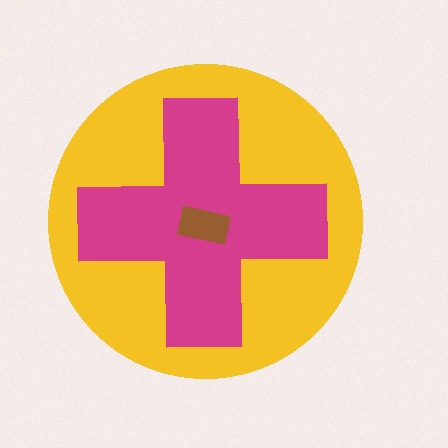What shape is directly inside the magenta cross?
The brown rectangle.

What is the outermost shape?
The yellow circle.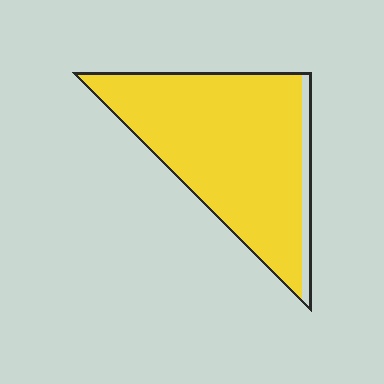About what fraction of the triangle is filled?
About nine tenths (9/10).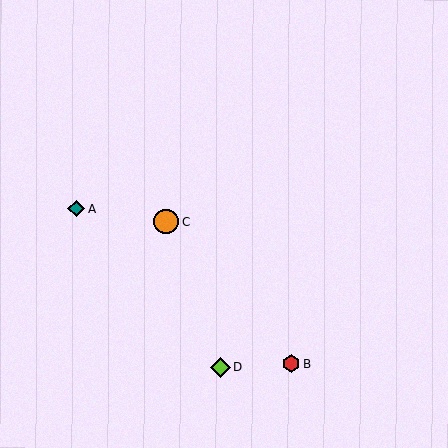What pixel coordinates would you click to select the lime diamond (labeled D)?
Click at (220, 367) to select the lime diamond D.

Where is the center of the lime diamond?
The center of the lime diamond is at (220, 367).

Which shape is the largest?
The orange circle (labeled C) is the largest.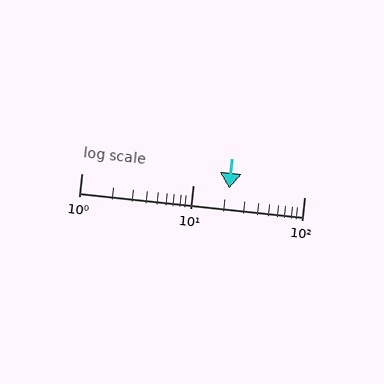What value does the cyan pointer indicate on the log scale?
The pointer indicates approximately 21.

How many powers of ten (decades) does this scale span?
The scale spans 2 decades, from 1 to 100.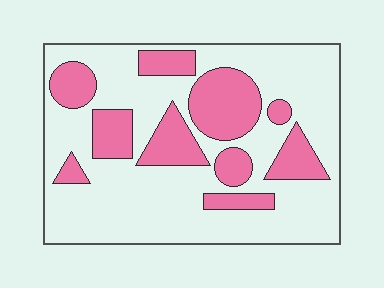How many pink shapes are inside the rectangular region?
10.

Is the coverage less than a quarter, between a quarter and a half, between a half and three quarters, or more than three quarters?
Between a quarter and a half.